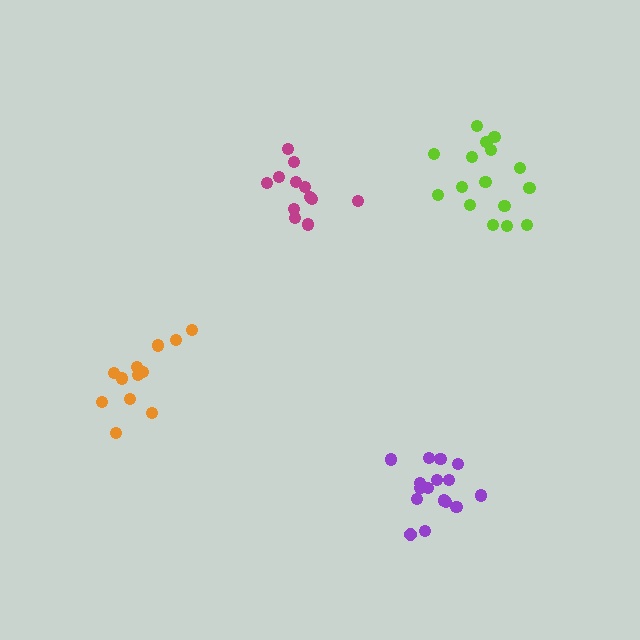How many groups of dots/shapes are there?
There are 4 groups.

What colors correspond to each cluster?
The clusters are colored: purple, lime, orange, magenta.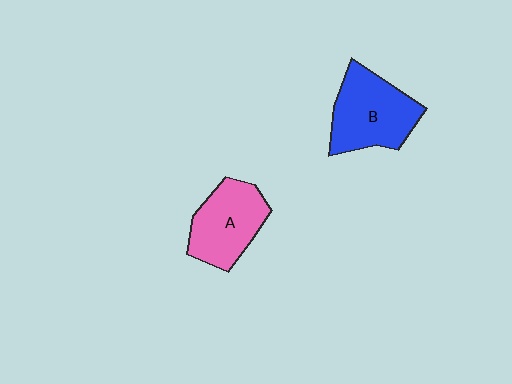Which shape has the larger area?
Shape B (blue).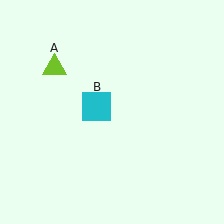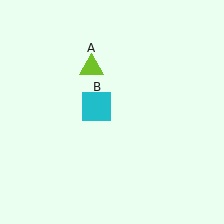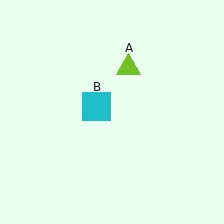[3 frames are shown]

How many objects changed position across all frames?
1 object changed position: lime triangle (object A).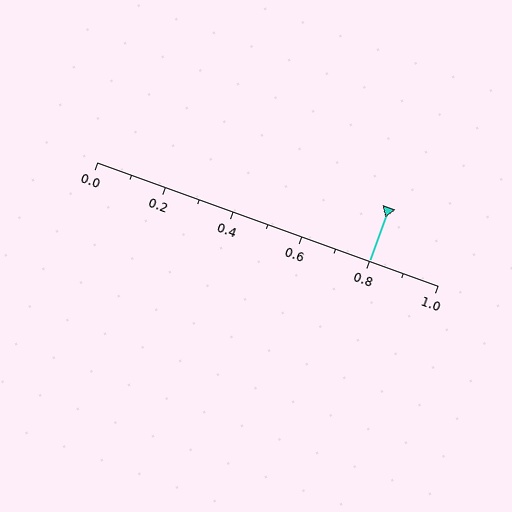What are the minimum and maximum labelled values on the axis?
The axis runs from 0.0 to 1.0.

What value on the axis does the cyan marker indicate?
The marker indicates approximately 0.8.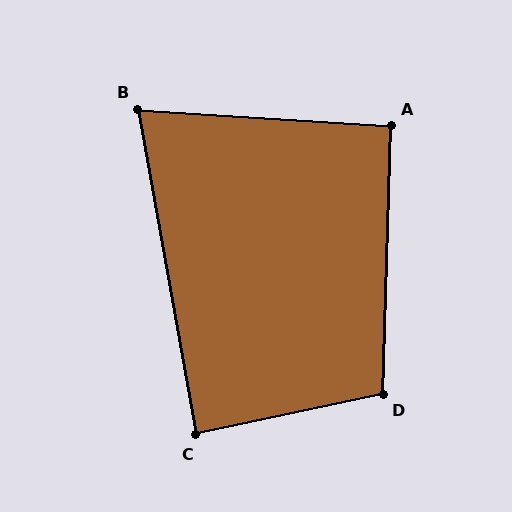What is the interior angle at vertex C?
Approximately 88 degrees (approximately right).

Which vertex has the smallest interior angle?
B, at approximately 76 degrees.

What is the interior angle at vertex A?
Approximately 92 degrees (approximately right).